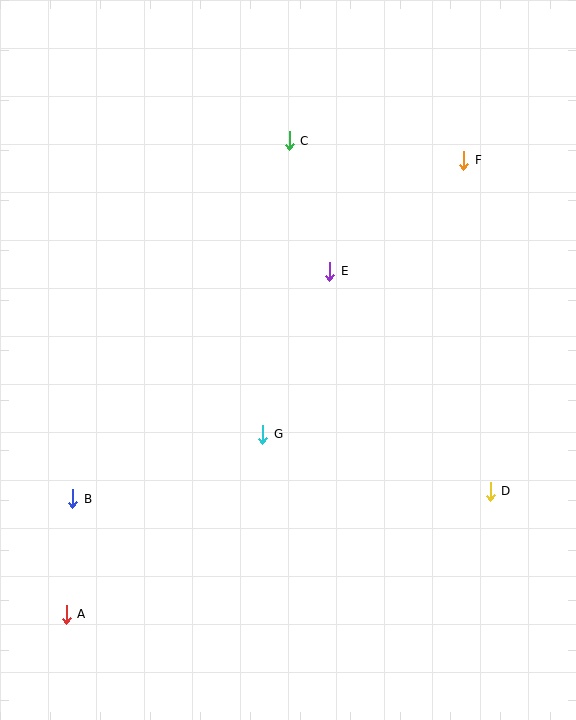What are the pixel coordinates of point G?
Point G is at (263, 434).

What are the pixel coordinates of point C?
Point C is at (289, 141).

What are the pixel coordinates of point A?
Point A is at (66, 614).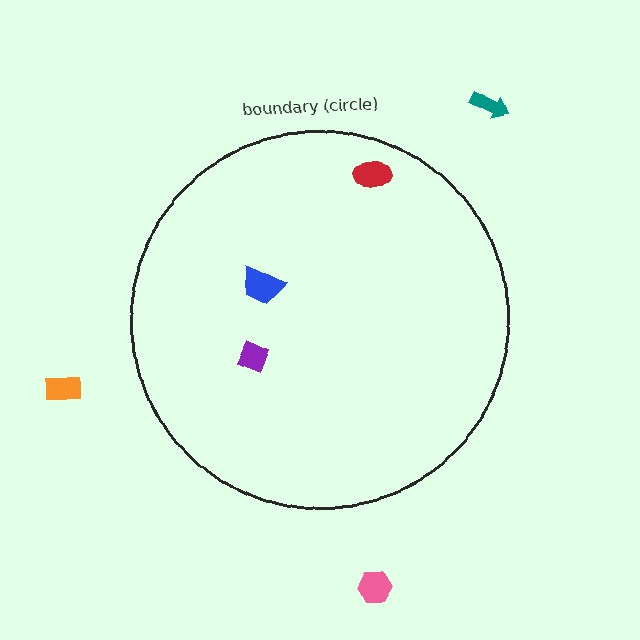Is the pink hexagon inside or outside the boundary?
Outside.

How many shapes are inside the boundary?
3 inside, 3 outside.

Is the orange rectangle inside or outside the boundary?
Outside.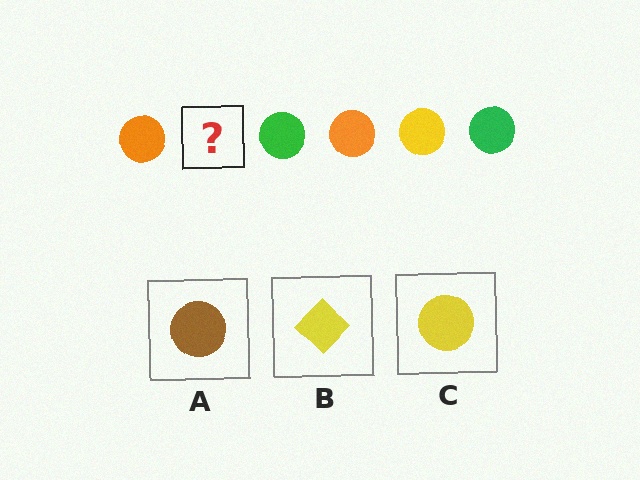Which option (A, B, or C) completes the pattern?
C.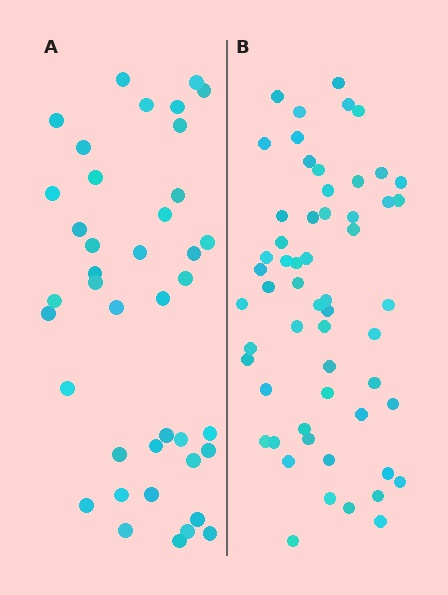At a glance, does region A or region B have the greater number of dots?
Region B (the right region) has more dots.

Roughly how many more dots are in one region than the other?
Region B has approximately 15 more dots than region A.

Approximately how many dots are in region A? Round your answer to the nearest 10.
About 40 dots.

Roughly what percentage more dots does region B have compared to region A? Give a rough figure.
About 40% more.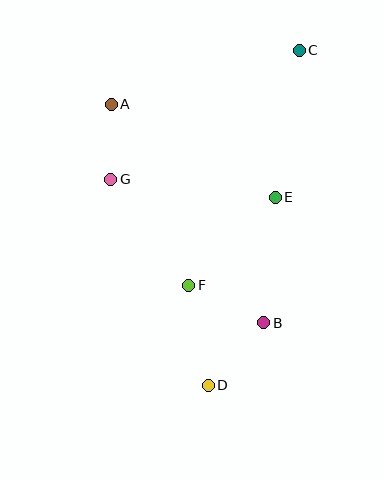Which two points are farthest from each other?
Points C and D are farthest from each other.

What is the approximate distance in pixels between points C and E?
The distance between C and E is approximately 149 pixels.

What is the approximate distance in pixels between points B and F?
The distance between B and F is approximately 84 pixels.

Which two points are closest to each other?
Points A and G are closest to each other.